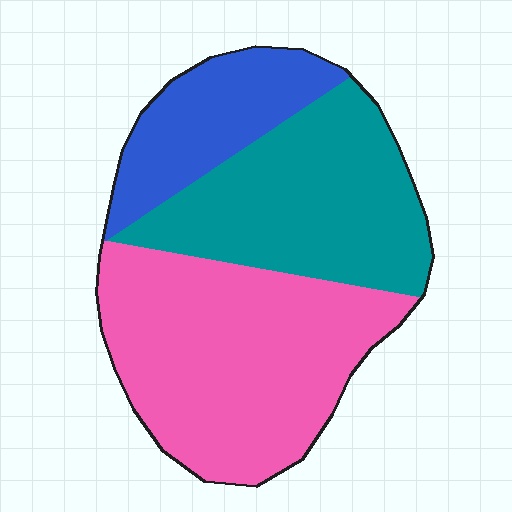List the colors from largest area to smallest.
From largest to smallest: pink, teal, blue.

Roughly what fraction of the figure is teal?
Teal takes up between a quarter and a half of the figure.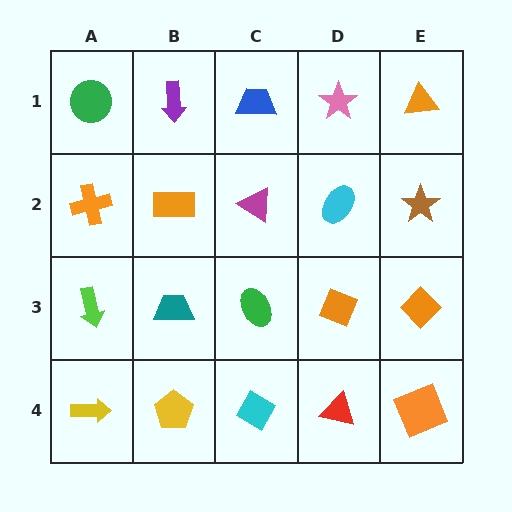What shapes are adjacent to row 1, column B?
An orange rectangle (row 2, column B), a green circle (row 1, column A), a blue trapezoid (row 1, column C).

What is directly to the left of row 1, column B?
A green circle.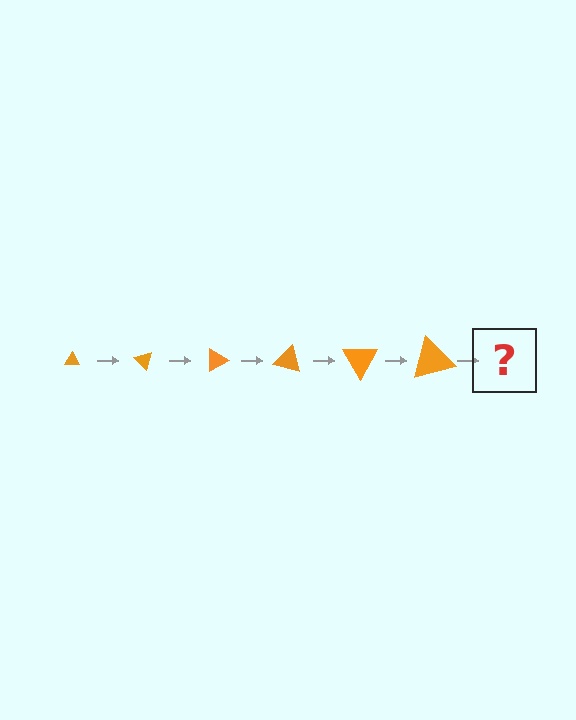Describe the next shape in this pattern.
It should be a triangle, larger than the previous one and rotated 270 degrees from the start.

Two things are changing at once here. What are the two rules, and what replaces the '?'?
The two rules are that the triangle grows larger each step and it rotates 45 degrees each step. The '?' should be a triangle, larger than the previous one and rotated 270 degrees from the start.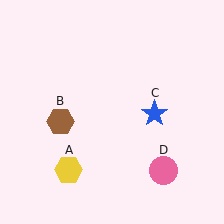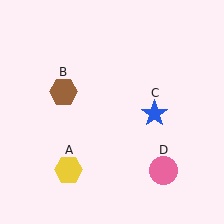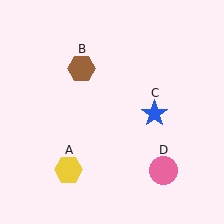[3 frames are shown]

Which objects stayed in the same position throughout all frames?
Yellow hexagon (object A) and blue star (object C) and pink circle (object D) remained stationary.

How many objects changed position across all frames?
1 object changed position: brown hexagon (object B).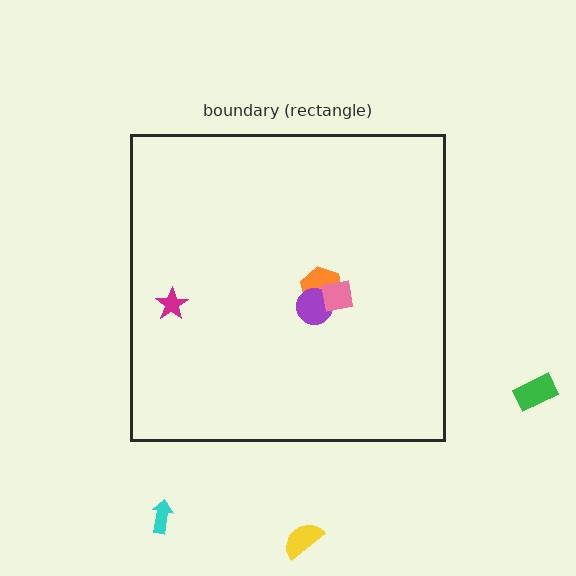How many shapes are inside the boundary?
4 inside, 3 outside.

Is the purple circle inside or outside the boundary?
Inside.